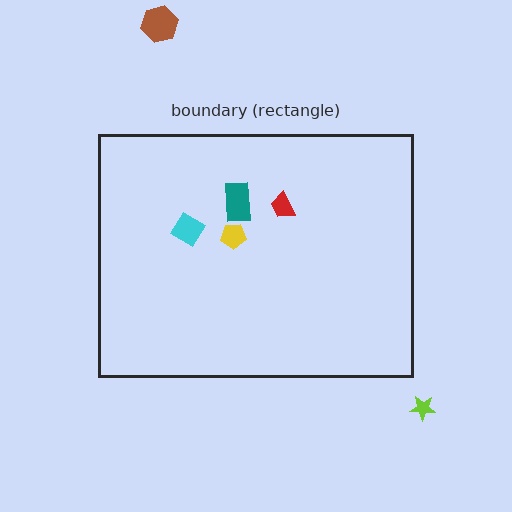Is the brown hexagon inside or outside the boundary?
Outside.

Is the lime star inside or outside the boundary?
Outside.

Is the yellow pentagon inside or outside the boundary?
Inside.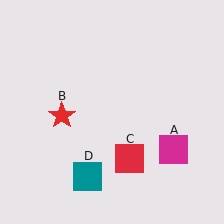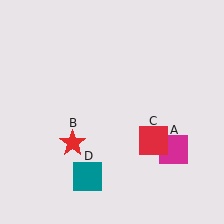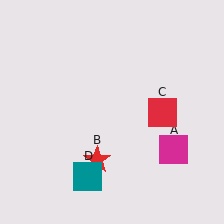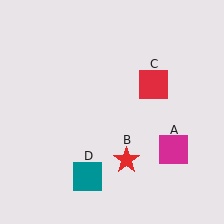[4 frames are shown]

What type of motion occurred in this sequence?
The red star (object B), red square (object C) rotated counterclockwise around the center of the scene.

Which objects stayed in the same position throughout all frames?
Magenta square (object A) and teal square (object D) remained stationary.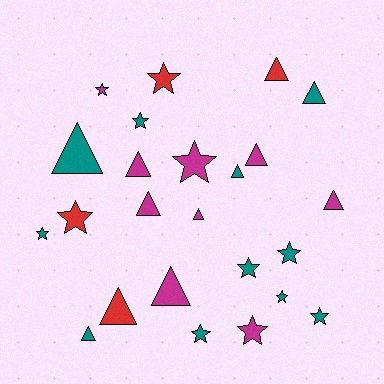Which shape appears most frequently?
Star, with 12 objects.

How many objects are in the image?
There are 24 objects.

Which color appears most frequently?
Teal, with 11 objects.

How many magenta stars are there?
There are 3 magenta stars.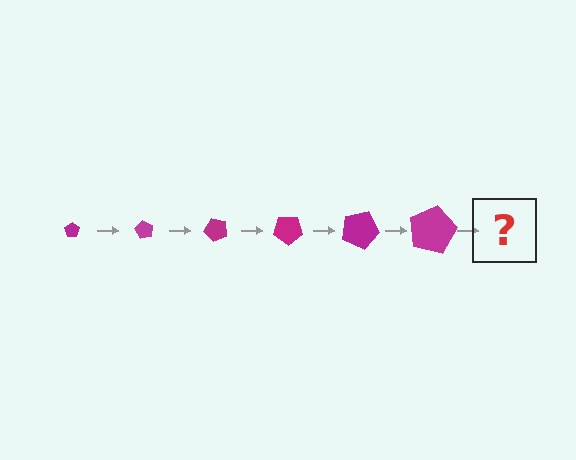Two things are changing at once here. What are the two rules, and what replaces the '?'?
The two rules are that the pentagon grows larger each step and it rotates 60 degrees each step. The '?' should be a pentagon, larger than the previous one and rotated 360 degrees from the start.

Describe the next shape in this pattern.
It should be a pentagon, larger than the previous one and rotated 360 degrees from the start.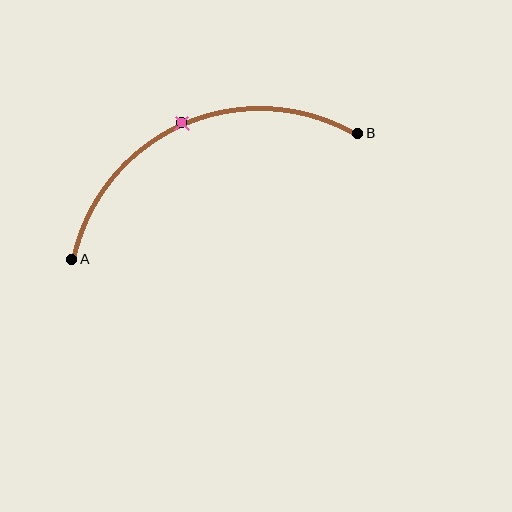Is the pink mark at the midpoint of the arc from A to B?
Yes. The pink mark lies on the arc at equal arc-length from both A and B — it is the arc midpoint.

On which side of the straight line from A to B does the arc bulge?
The arc bulges above the straight line connecting A and B.